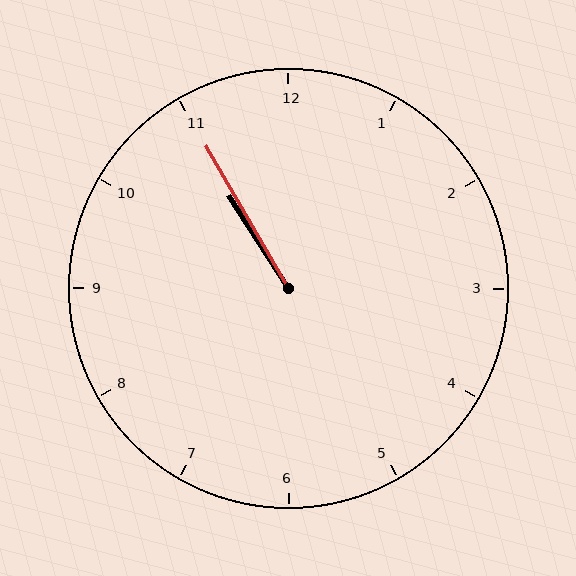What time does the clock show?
10:55.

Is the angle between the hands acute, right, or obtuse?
It is acute.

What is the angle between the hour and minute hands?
Approximately 2 degrees.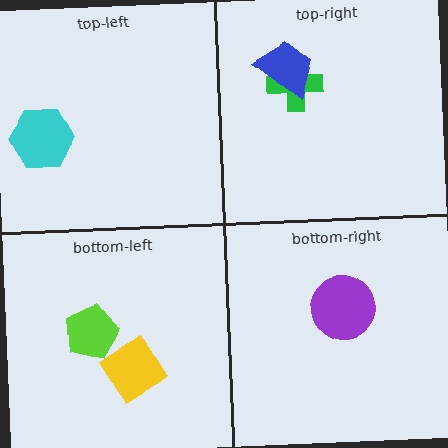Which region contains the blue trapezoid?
The top-right region.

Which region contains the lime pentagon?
The bottom-left region.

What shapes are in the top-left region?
The cyan hexagon.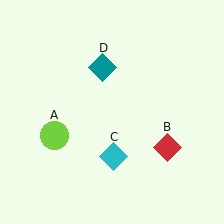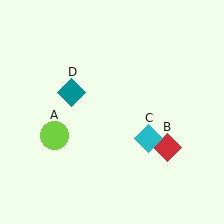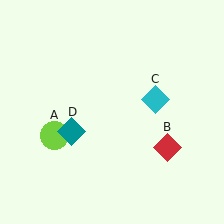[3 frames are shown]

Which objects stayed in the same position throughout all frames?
Lime circle (object A) and red diamond (object B) remained stationary.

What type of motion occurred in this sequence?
The cyan diamond (object C), teal diamond (object D) rotated counterclockwise around the center of the scene.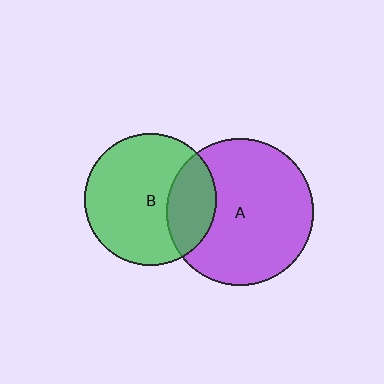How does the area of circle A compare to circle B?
Approximately 1.2 times.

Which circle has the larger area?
Circle A (purple).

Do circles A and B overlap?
Yes.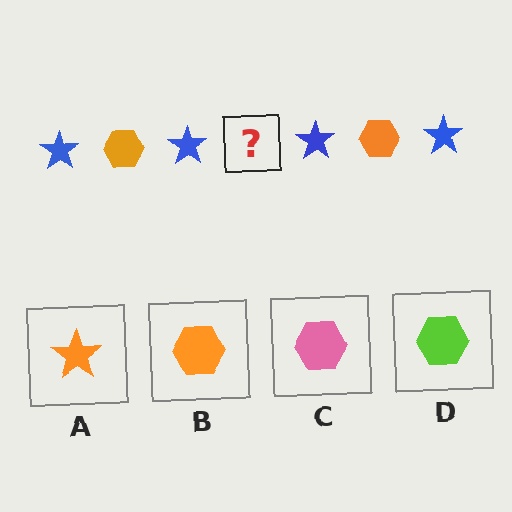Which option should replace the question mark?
Option B.